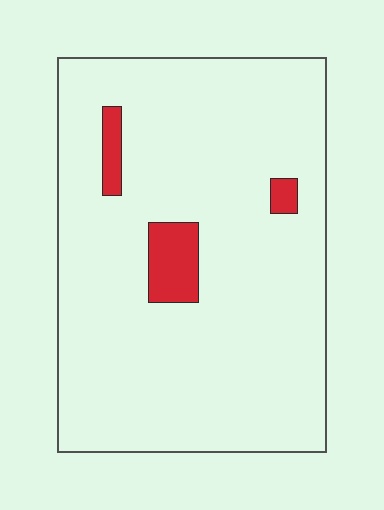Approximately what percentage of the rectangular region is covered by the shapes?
Approximately 5%.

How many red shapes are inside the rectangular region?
3.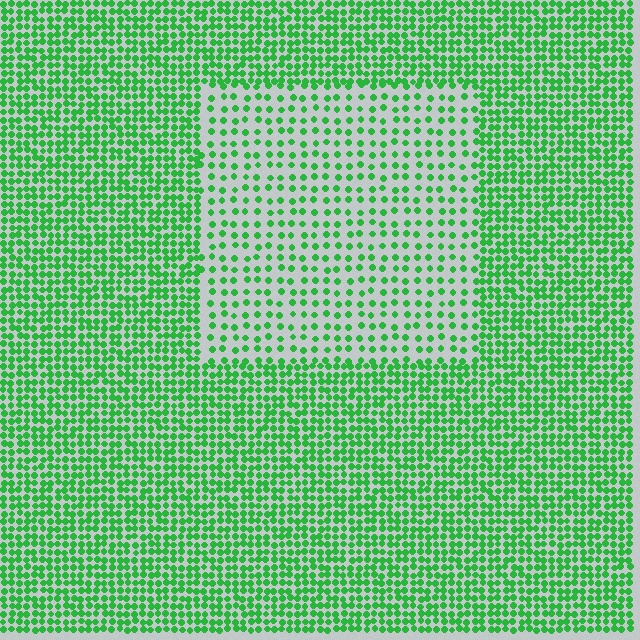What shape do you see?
I see a rectangle.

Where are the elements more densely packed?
The elements are more densely packed outside the rectangle boundary.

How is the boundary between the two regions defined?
The boundary is defined by a change in element density (approximately 2.2x ratio). All elements are the same color, size, and shape.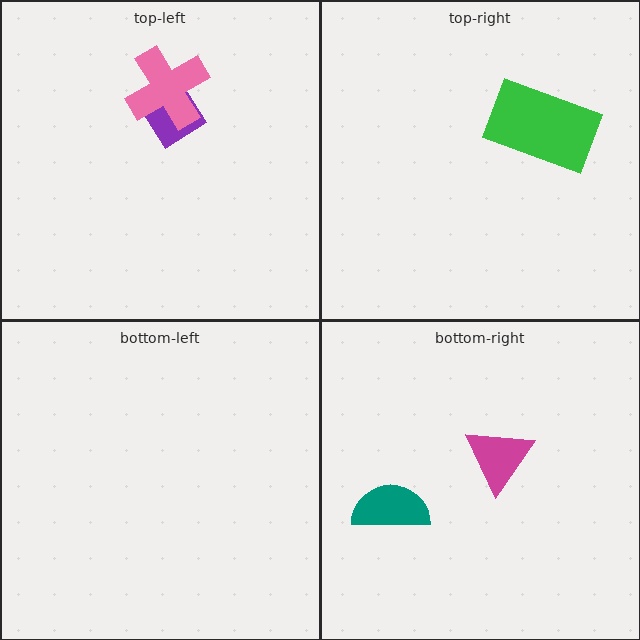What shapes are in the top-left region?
The purple diamond, the pink cross.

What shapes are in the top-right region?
The green rectangle.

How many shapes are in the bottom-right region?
2.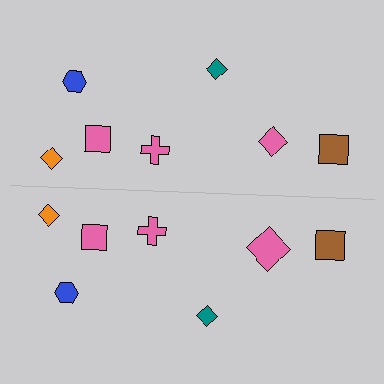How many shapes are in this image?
There are 14 shapes in this image.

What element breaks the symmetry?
The pink diamond on the bottom side has a different size than its mirror counterpart.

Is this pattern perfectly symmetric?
No, the pattern is not perfectly symmetric. The pink diamond on the bottom side has a different size than its mirror counterpart.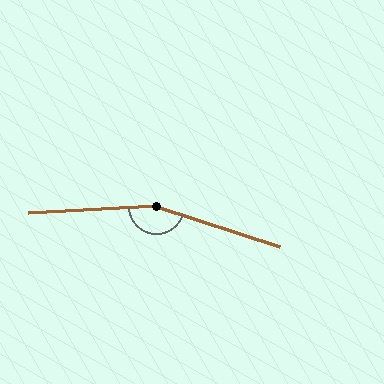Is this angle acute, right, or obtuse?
It is obtuse.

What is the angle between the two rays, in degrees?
Approximately 159 degrees.